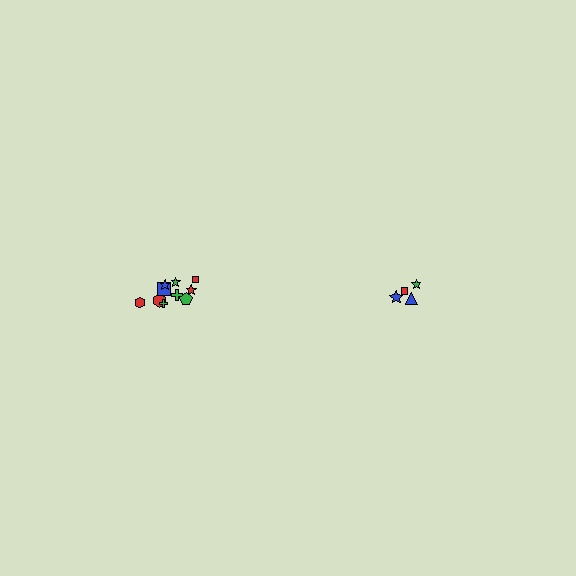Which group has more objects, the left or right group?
The left group.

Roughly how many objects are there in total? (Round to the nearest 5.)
Roughly 15 objects in total.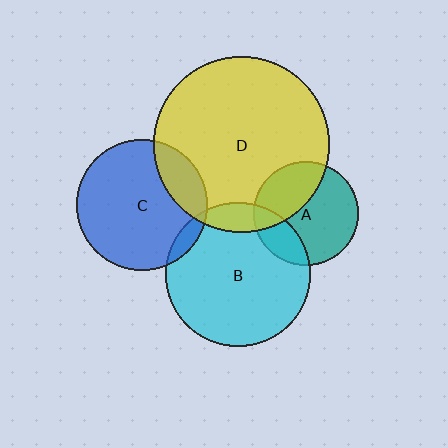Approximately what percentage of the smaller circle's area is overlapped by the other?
Approximately 5%.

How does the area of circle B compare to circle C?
Approximately 1.2 times.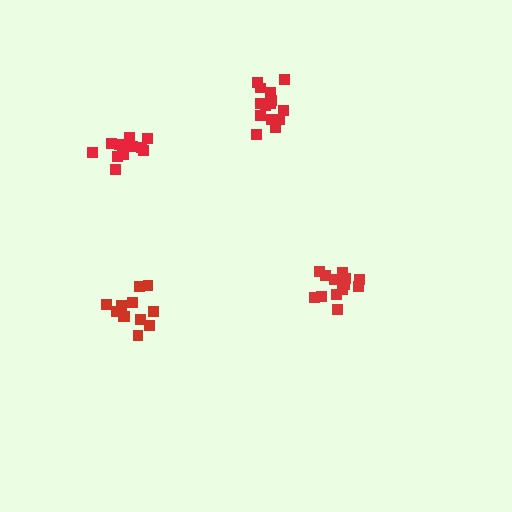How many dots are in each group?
Group 1: 12 dots, Group 2: 14 dots, Group 3: 14 dots, Group 4: 12 dots (52 total).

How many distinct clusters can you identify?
There are 4 distinct clusters.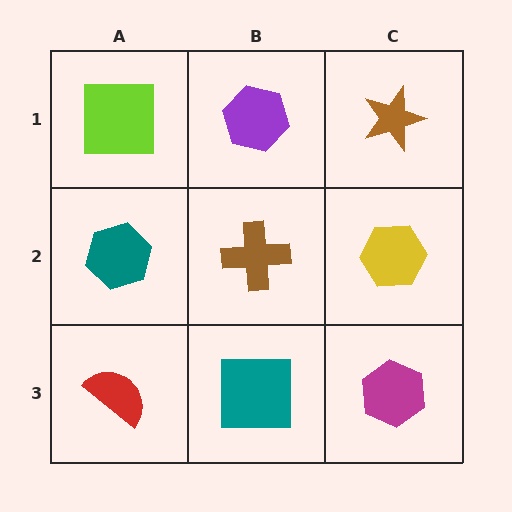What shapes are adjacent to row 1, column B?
A brown cross (row 2, column B), a lime square (row 1, column A), a brown star (row 1, column C).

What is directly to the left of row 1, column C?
A purple hexagon.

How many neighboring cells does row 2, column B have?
4.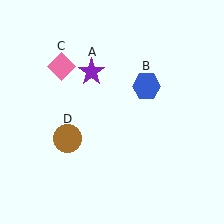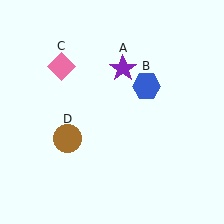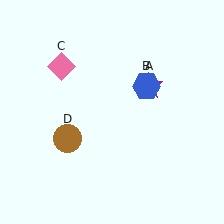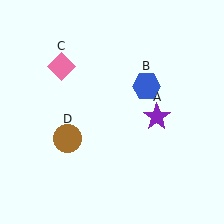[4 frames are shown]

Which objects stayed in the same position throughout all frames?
Blue hexagon (object B) and pink diamond (object C) and brown circle (object D) remained stationary.